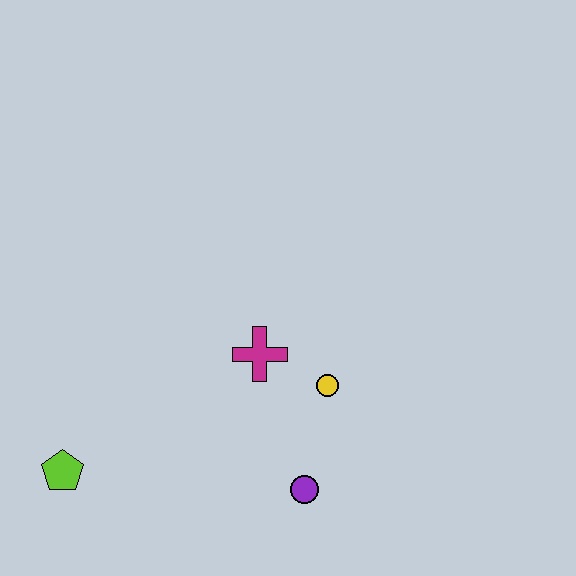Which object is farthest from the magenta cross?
The lime pentagon is farthest from the magenta cross.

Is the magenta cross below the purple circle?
No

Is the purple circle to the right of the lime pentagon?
Yes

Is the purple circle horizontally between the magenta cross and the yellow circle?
Yes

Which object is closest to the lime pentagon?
The magenta cross is closest to the lime pentagon.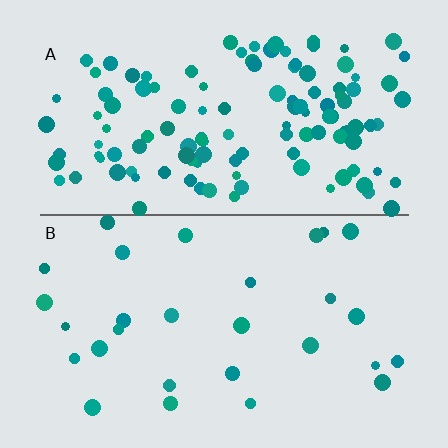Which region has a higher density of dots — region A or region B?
A (the top).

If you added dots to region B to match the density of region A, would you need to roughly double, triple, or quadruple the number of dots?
Approximately quadruple.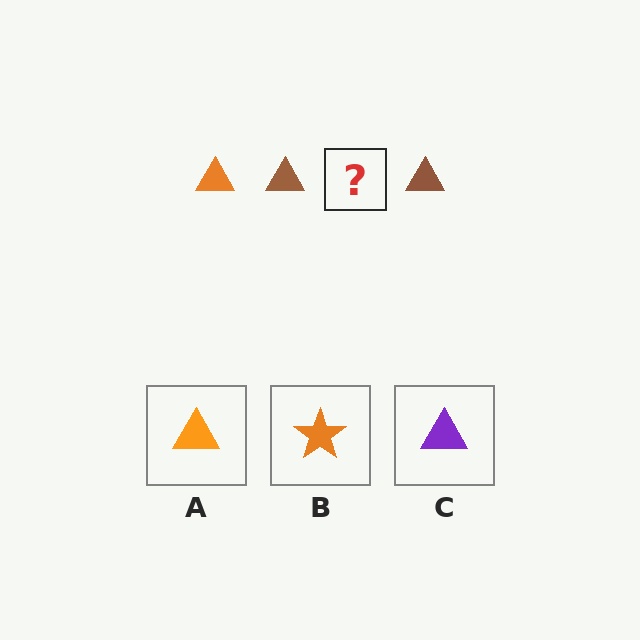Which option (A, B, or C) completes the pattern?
A.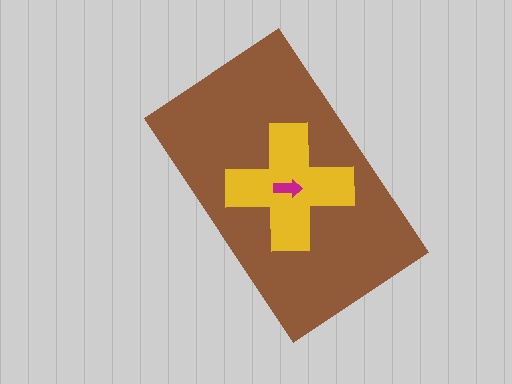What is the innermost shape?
The magenta arrow.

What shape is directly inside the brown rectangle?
The yellow cross.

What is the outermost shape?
The brown rectangle.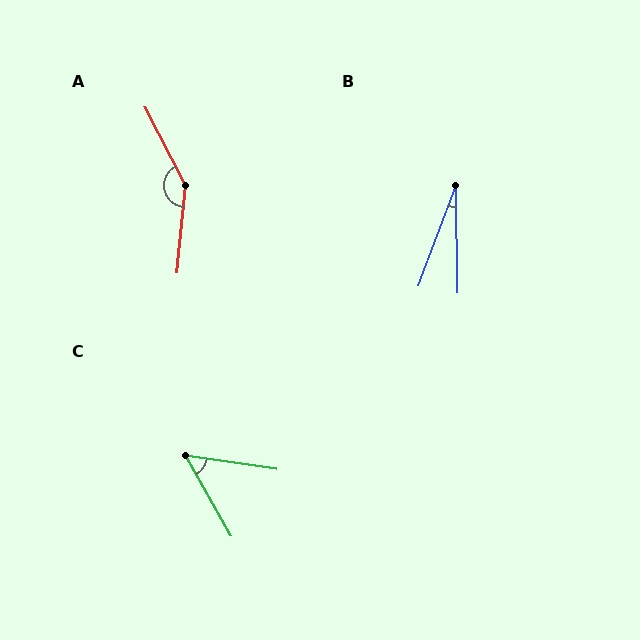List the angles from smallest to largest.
B (22°), C (52°), A (147°).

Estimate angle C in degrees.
Approximately 52 degrees.